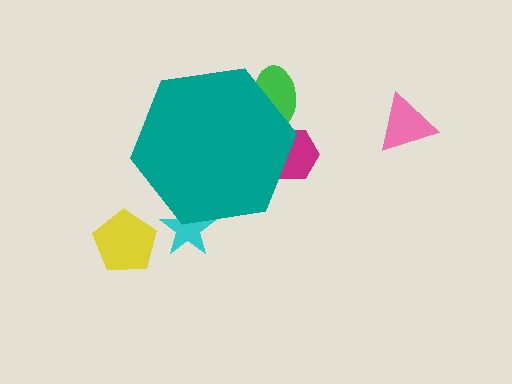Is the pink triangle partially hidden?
No, the pink triangle is fully visible.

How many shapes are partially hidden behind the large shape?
3 shapes are partially hidden.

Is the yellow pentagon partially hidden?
No, the yellow pentagon is fully visible.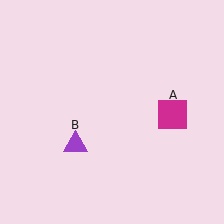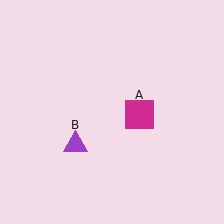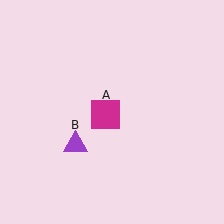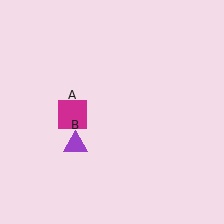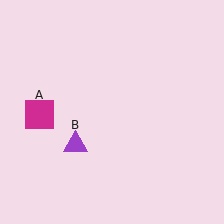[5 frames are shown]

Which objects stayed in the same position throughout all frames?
Purple triangle (object B) remained stationary.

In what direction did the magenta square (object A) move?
The magenta square (object A) moved left.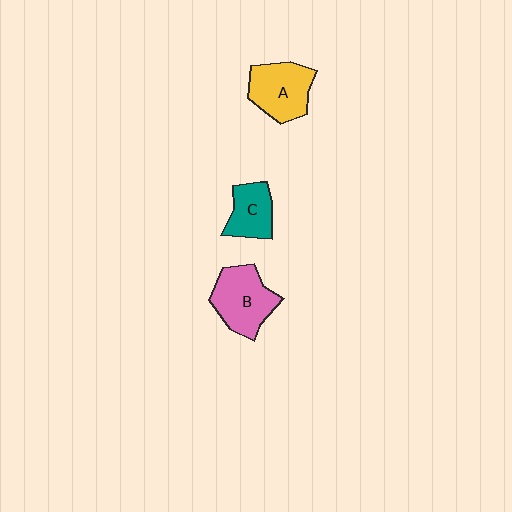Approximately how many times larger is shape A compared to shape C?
Approximately 1.4 times.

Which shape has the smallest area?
Shape C (teal).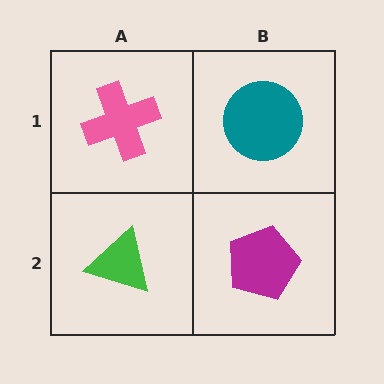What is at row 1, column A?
A pink cross.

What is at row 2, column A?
A green triangle.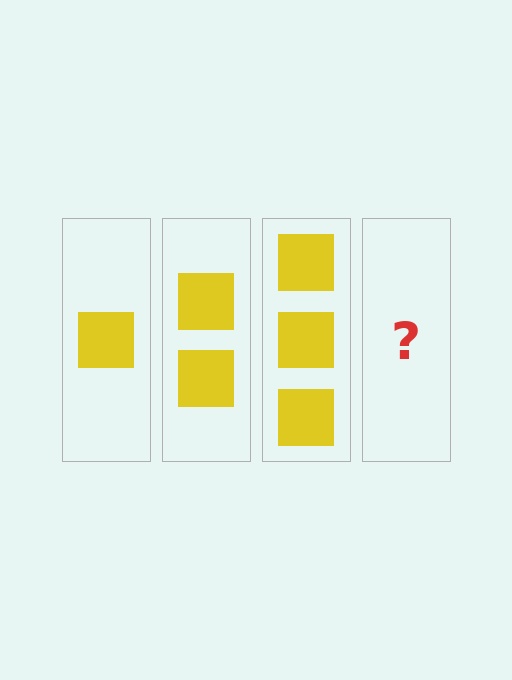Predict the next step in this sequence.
The next step is 4 squares.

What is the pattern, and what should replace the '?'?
The pattern is that each step adds one more square. The '?' should be 4 squares.